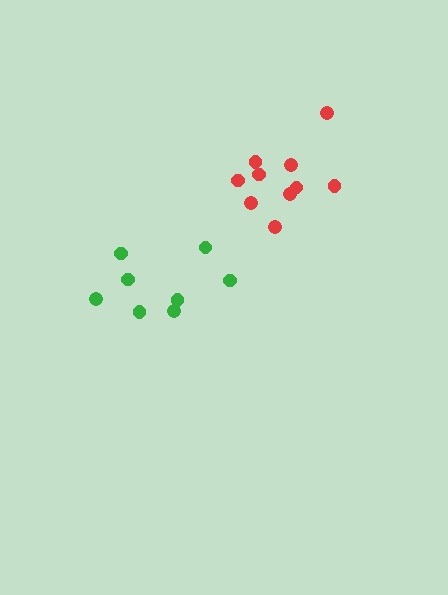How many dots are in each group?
Group 1: 10 dots, Group 2: 8 dots (18 total).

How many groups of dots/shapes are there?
There are 2 groups.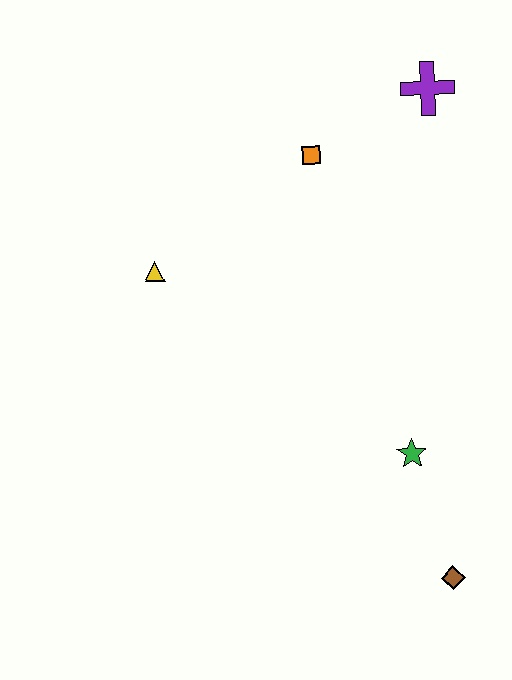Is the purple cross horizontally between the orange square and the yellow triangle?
No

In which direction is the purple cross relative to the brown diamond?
The purple cross is above the brown diamond.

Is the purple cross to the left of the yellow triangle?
No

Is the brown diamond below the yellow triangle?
Yes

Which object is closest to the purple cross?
The orange square is closest to the purple cross.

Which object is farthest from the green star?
The purple cross is farthest from the green star.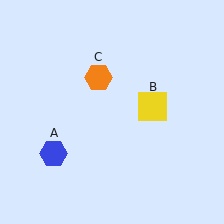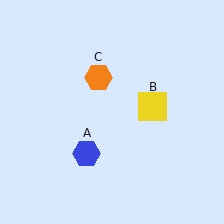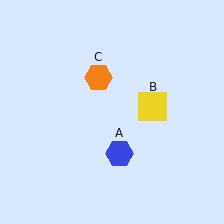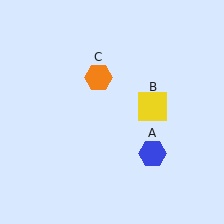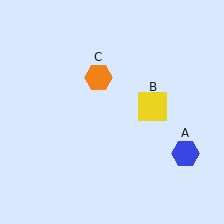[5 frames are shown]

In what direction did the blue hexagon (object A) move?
The blue hexagon (object A) moved right.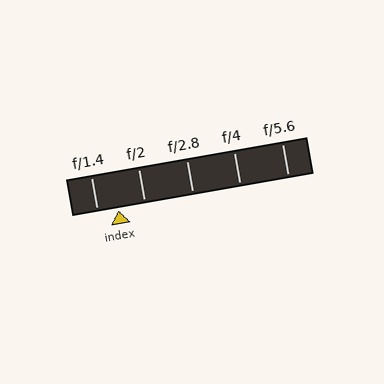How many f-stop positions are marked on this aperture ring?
There are 5 f-stop positions marked.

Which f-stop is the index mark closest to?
The index mark is closest to f/1.4.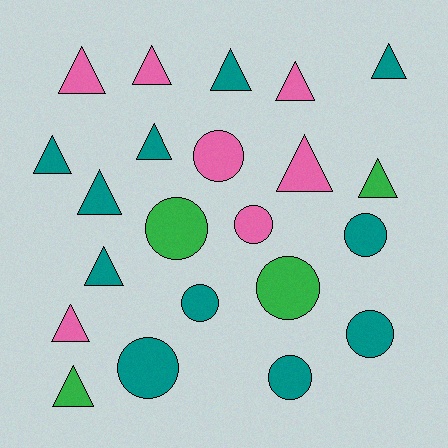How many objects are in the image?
There are 22 objects.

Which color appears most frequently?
Teal, with 11 objects.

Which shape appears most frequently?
Triangle, with 13 objects.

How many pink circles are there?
There are 2 pink circles.